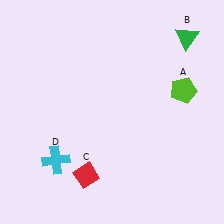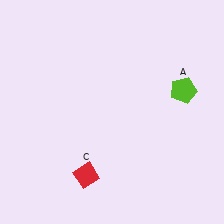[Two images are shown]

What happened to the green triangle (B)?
The green triangle (B) was removed in Image 2. It was in the top-right area of Image 1.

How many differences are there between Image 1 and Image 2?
There are 2 differences between the two images.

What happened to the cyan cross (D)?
The cyan cross (D) was removed in Image 2. It was in the bottom-left area of Image 1.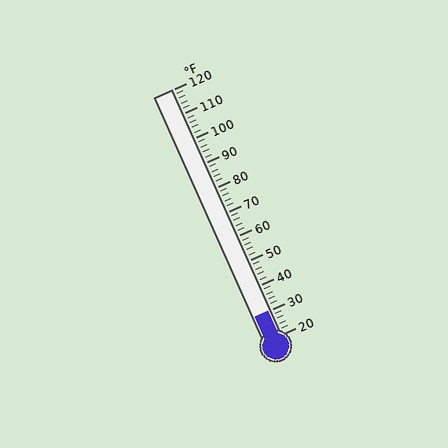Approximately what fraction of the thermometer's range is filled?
The thermometer is filled to approximately 10% of its range.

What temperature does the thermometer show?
The thermometer shows approximately 30°F.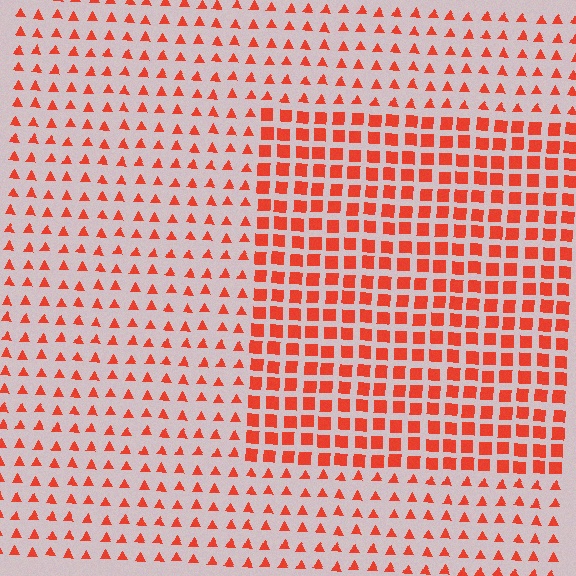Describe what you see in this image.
The image is filled with small red elements arranged in a uniform grid. A rectangle-shaped region contains squares, while the surrounding area contains triangles. The boundary is defined purely by the change in element shape.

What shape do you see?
I see a rectangle.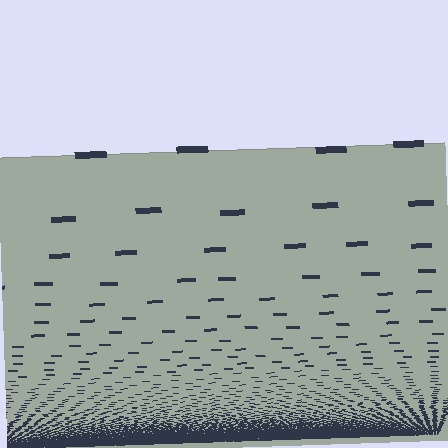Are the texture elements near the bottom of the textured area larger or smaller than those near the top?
Smaller. The gradient is inverted — elements near the bottom are smaller and denser.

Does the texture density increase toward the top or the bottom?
Density increases toward the bottom.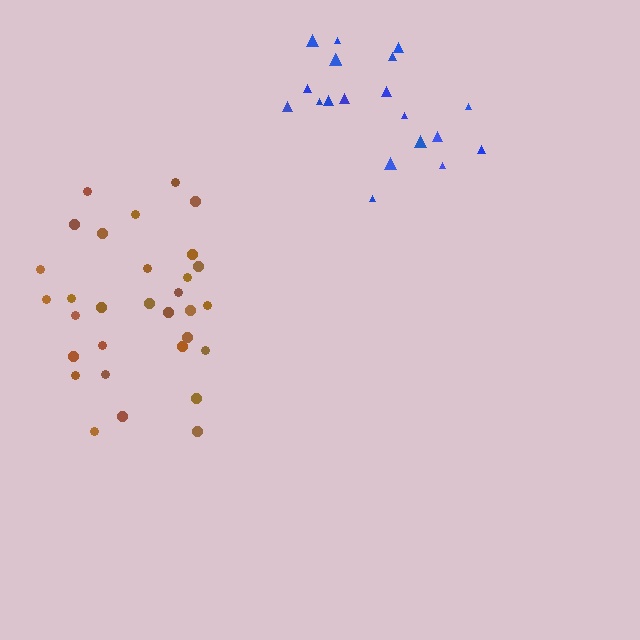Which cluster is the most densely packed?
Brown.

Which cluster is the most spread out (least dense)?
Blue.